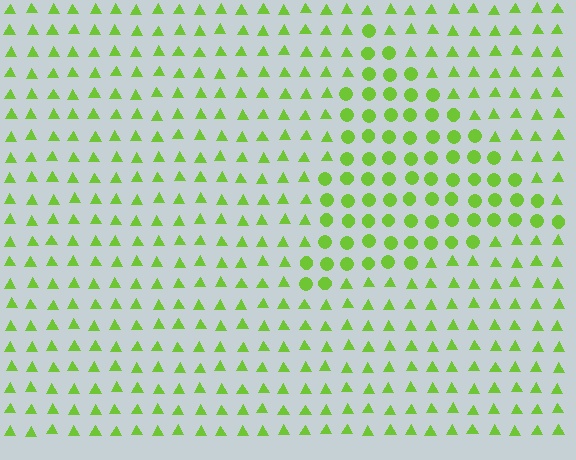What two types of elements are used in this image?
The image uses circles inside the triangle region and triangles outside it.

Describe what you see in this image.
The image is filled with small lime elements arranged in a uniform grid. A triangle-shaped region contains circles, while the surrounding area contains triangles. The boundary is defined purely by the change in element shape.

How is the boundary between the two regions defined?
The boundary is defined by a change in element shape: circles inside vs. triangles outside. All elements share the same color and spacing.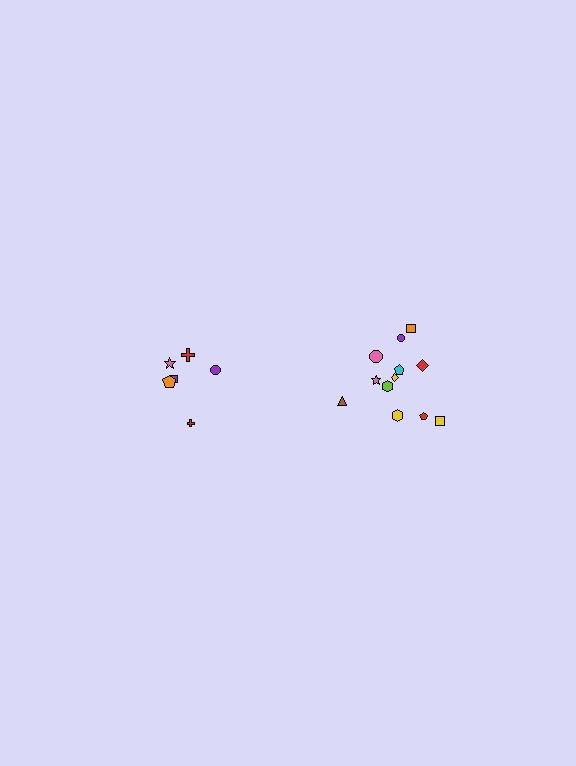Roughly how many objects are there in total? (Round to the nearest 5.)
Roughly 20 objects in total.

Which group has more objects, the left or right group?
The right group.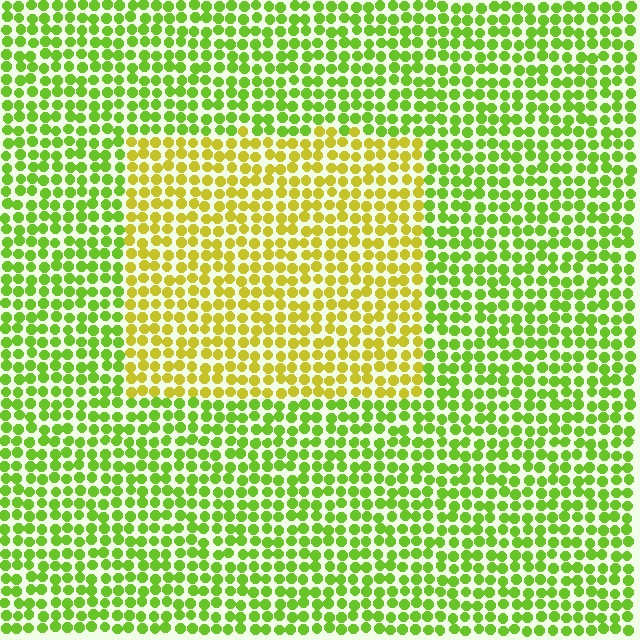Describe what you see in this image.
The image is filled with small lime elements in a uniform arrangement. A rectangle-shaped region is visible where the elements are tinted to a slightly different hue, forming a subtle color boundary.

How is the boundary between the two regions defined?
The boundary is defined purely by a slight shift in hue (about 36 degrees). Spacing, size, and orientation are identical on both sides.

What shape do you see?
I see a rectangle.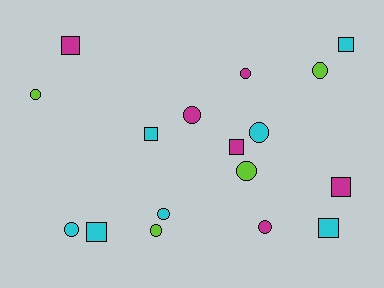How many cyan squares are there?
There are 4 cyan squares.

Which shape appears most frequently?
Circle, with 10 objects.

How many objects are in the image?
There are 17 objects.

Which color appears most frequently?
Cyan, with 7 objects.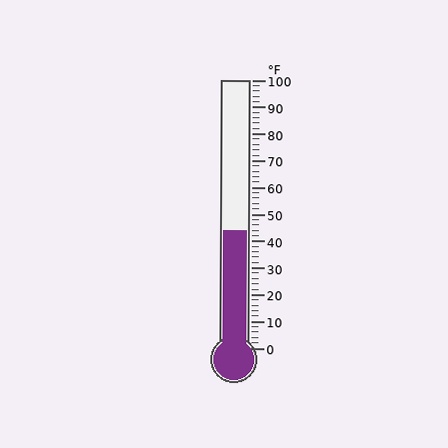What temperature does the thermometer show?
The thermometer shows approximately 44°F.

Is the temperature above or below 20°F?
The temperature is above 20°F.